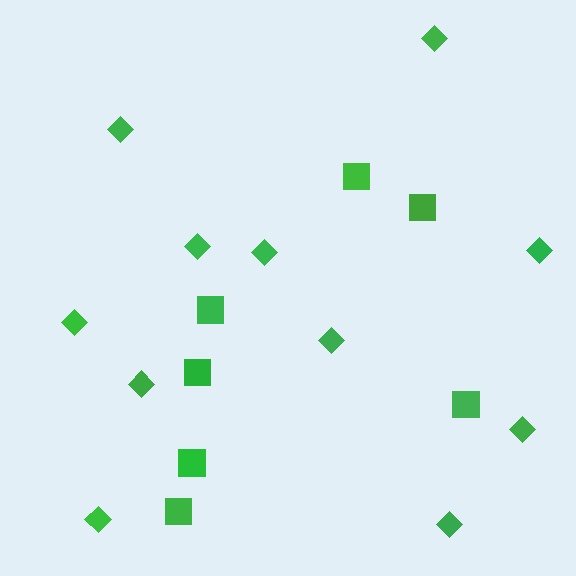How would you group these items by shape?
There are 2 groups: one group of squares (7) and one group of diamonds (11).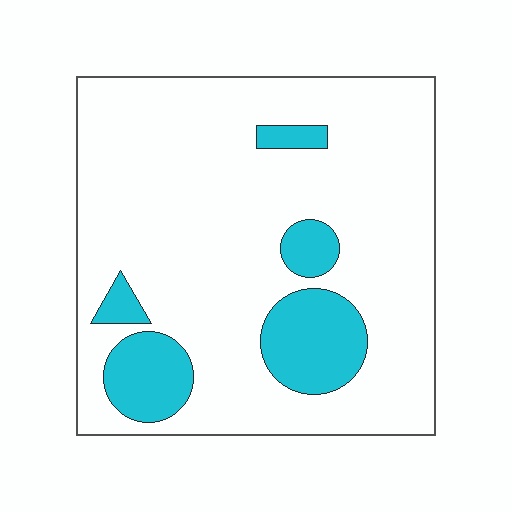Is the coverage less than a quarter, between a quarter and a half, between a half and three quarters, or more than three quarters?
Less than a quarter.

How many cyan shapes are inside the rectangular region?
5.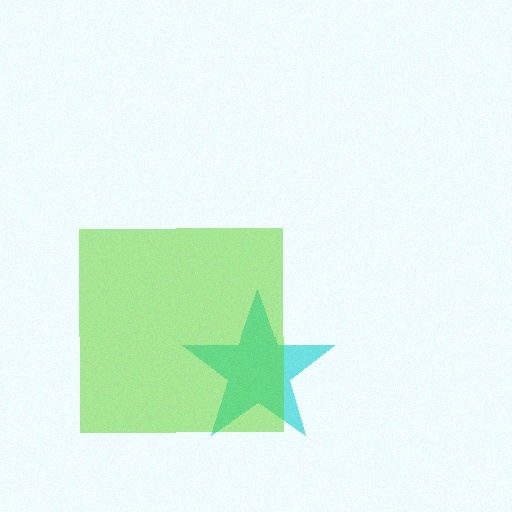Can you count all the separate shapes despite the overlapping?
Yes, there are 2 separate shapes.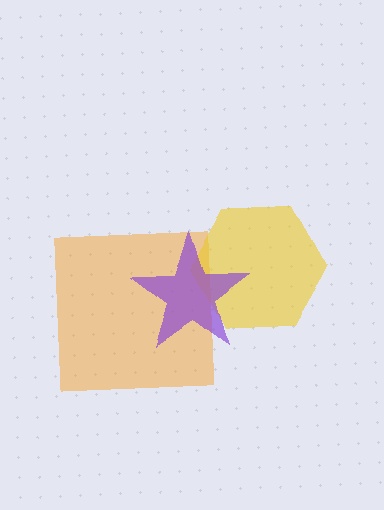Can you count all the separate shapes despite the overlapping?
Yes, there are 3 separate shapes.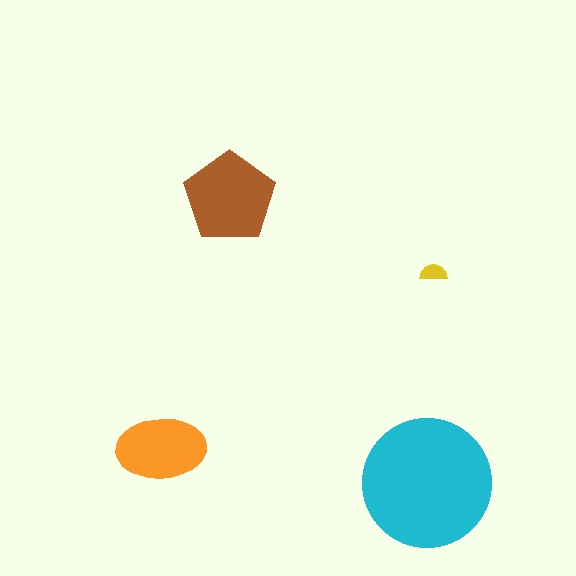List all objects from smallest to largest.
The yellow semicircle, the orange ellipse, the brown pentagon, the cyan circle.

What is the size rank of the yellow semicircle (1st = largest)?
4th.